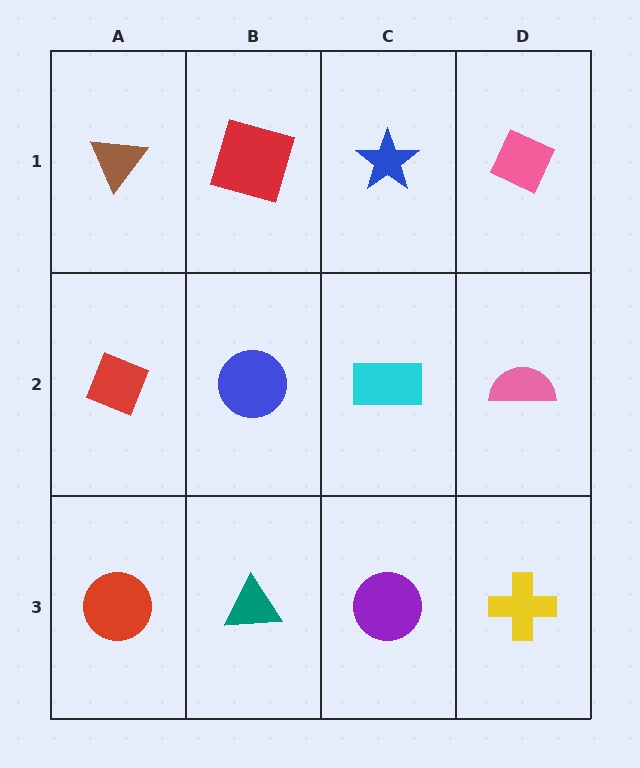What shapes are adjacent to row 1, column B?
A blue circle (row 2, column B), a brown triangle (row 1, column A), a blue star (row 1, column C).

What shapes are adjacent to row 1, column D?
A pink semicircle (row 2, column D), a blue star (row 1, column C).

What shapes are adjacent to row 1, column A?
A red diamond (row 2, column A), a red square (row 1, column B).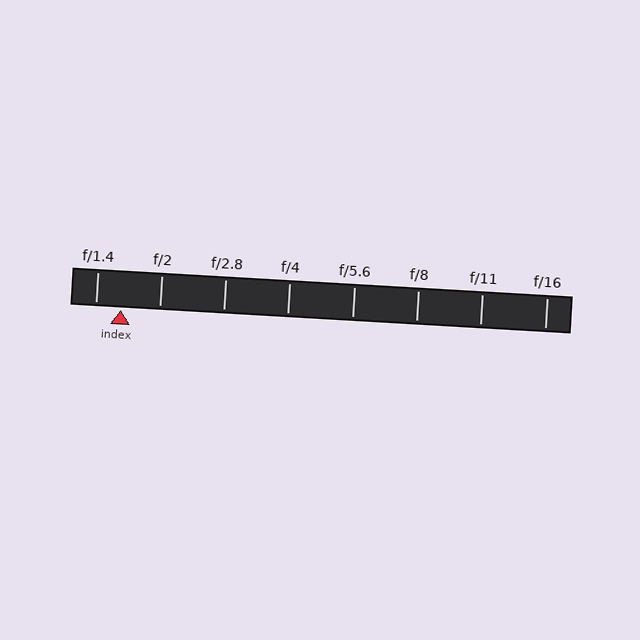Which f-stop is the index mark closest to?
The index mark is closest to f/1.4.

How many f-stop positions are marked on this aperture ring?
There are 8 f-stop positions marked.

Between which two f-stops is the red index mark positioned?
The index mark is between f/1.4 and f/2.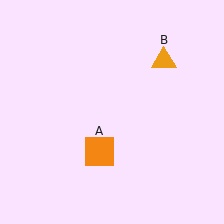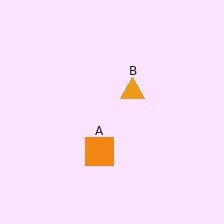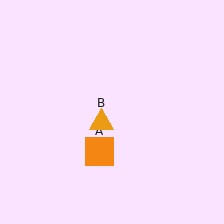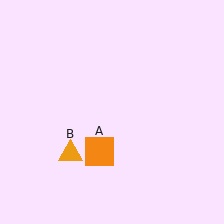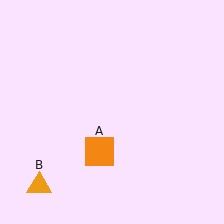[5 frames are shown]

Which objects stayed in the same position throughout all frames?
Orange square (object A) remained stationary.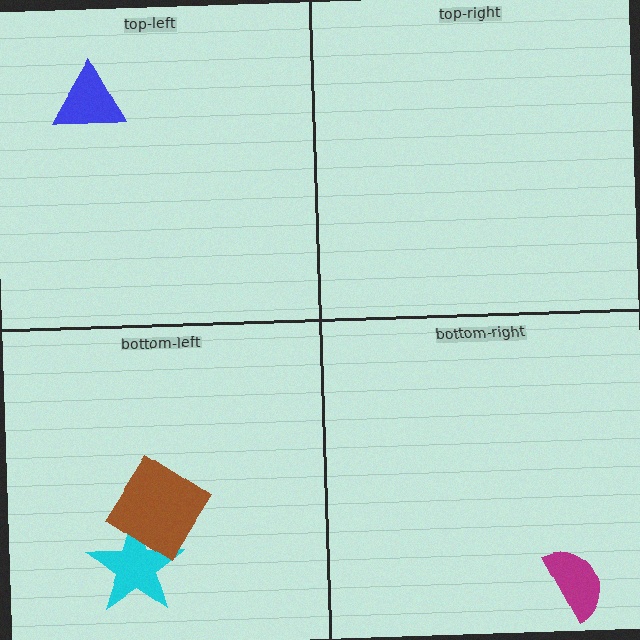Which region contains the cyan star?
The bottom-left region.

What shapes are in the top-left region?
The blue triangle.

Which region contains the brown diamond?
The bottom-left region.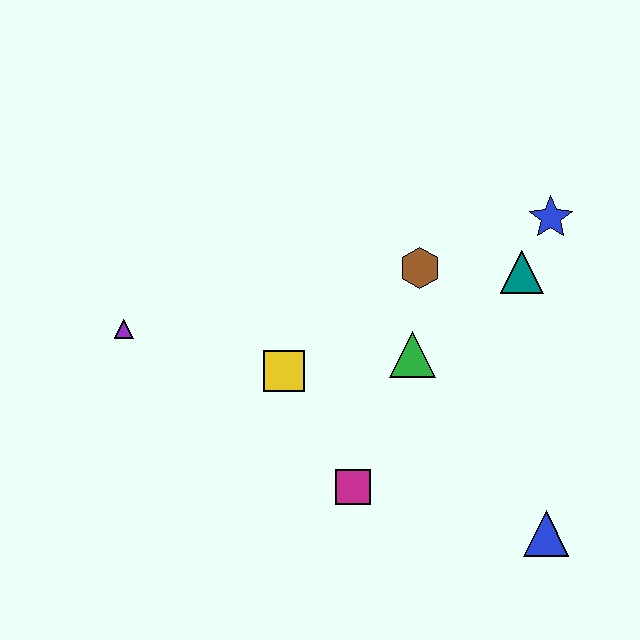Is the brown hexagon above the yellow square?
Yes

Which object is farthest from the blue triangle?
The purple triangle is farthest from the blue triangle.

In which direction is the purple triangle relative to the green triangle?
The purple triangle is to the left of the green triangle.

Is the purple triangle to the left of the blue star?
Yes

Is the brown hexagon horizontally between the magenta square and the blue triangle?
Yes